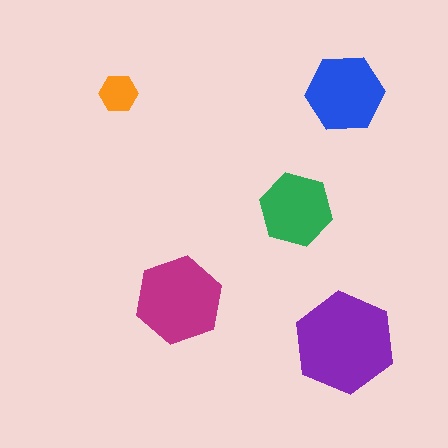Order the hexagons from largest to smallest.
the purple one, the magenta one, the blue one, the green one, the orange one.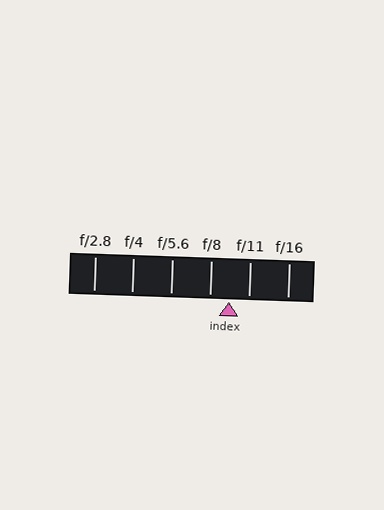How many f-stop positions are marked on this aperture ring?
There are 6 f-stop positions marked.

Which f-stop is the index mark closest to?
The index mark is closest to f/8.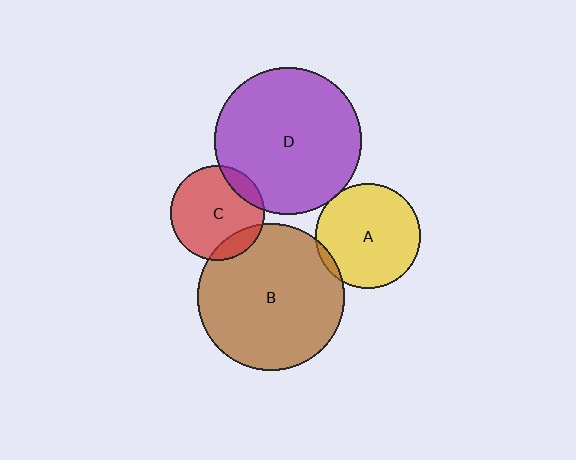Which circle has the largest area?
Circle B (brown).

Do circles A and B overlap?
Yes.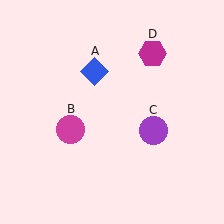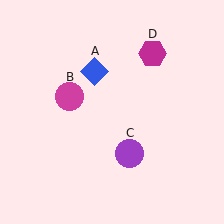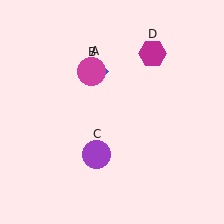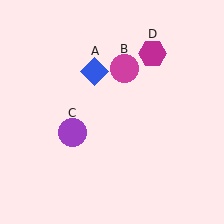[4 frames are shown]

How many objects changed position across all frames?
2 objects changed position: magenta circle (object B), purple circle (object C).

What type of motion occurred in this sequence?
The magenta circle (object B), purple circle (object C) rotated clockwise around the center of the scene.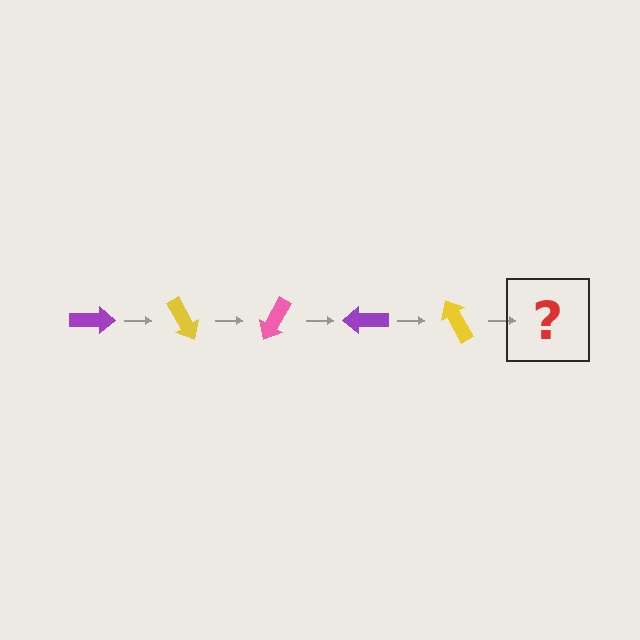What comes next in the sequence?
The next element should be a pink arrow, rotated 300 degrees from the start.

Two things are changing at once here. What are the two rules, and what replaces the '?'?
The two rules are that it rotates 60 degrees each step and the color cycles through purple, yellow, and pink. The '?' should be a pink arrow, rotated 300 degrees from the start.